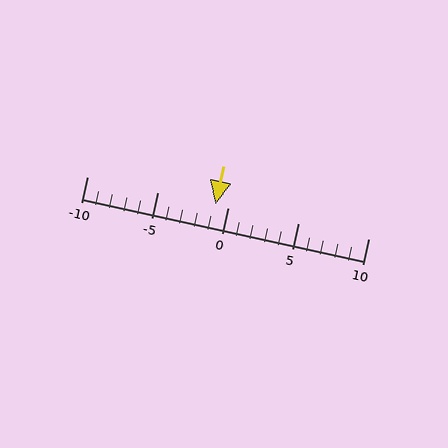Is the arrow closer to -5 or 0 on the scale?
The arrow is closer to 0.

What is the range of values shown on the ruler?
The ruler shows values from -10 to 10.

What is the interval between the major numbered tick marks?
The major tick marks are spaced 5 units apart.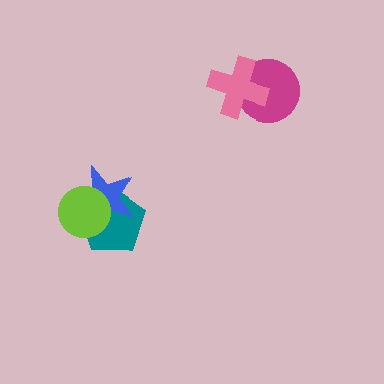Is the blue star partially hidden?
Yes, it is partially covered by another shape.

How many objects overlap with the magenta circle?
1 object overlaps with the magenta circle.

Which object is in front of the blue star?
The lime circle is in front of the blue star.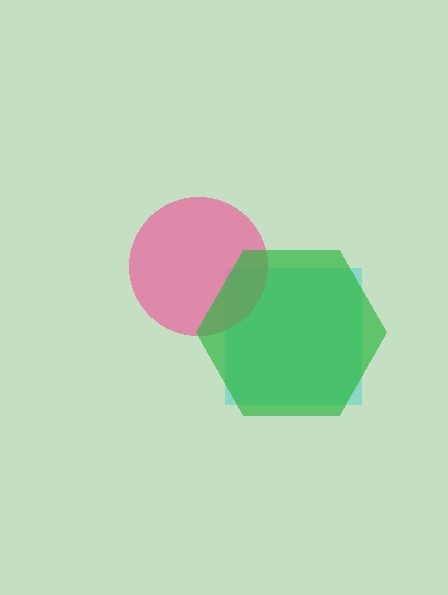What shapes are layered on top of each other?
The layered shapes are: a cyan square, a pink circle, a green hexagon.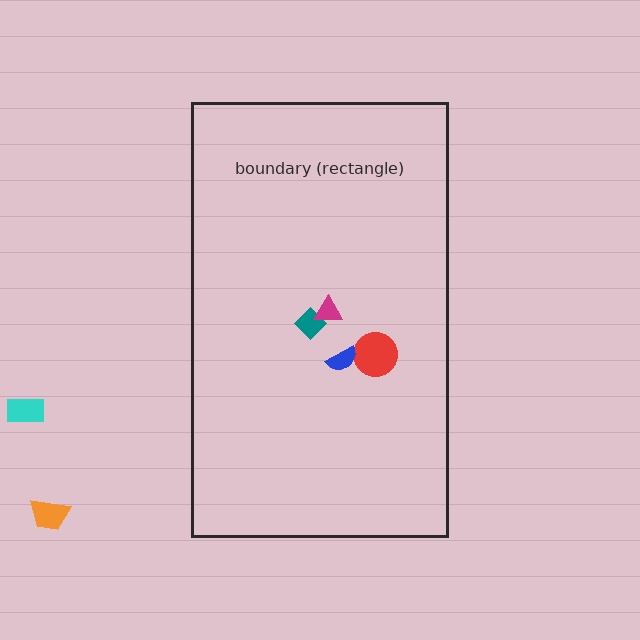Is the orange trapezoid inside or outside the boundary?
Outside.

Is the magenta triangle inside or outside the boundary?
Inside.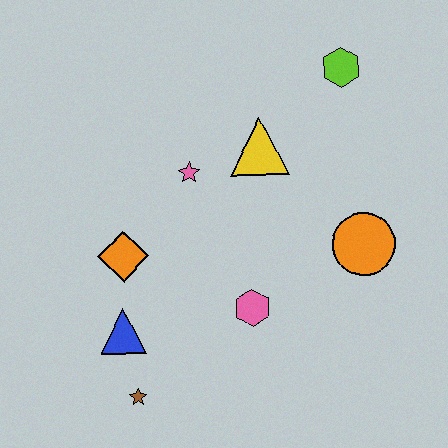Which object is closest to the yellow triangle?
The pink star is closest to the yellow triangle.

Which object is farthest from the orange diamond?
The lime hexagon is farthest from the orange diamond.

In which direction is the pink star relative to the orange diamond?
The pink star is above the orange diamond.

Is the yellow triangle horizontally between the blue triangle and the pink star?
No